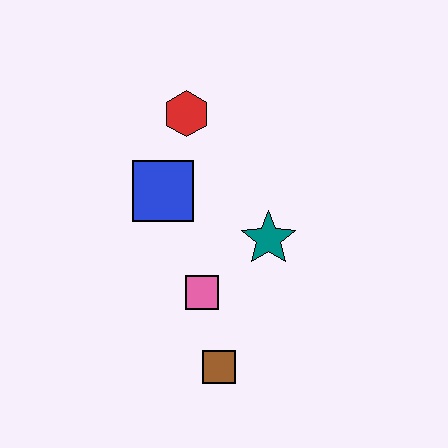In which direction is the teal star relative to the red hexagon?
The teal star is below the red hexagon.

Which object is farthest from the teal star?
The red hexagon is farthest from the teal star.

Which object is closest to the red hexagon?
The blue square is closest to the red hexagon.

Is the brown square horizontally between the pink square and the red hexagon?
No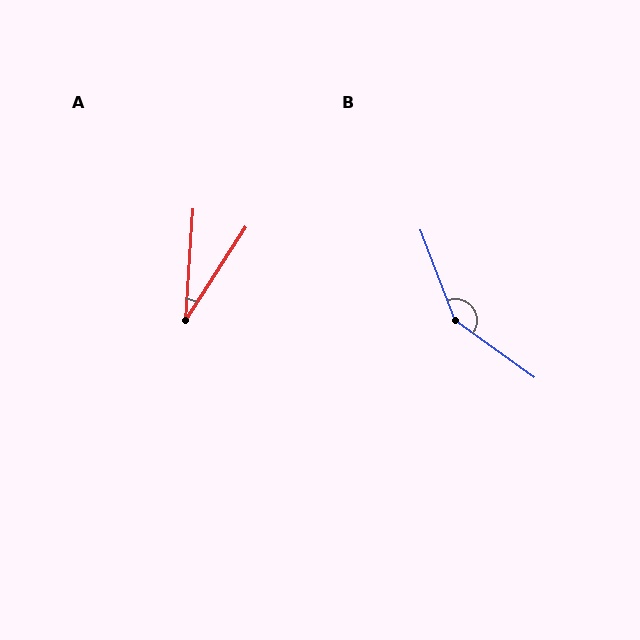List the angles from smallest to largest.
A (29°), B (147°).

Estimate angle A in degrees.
Approximately 29 degrees.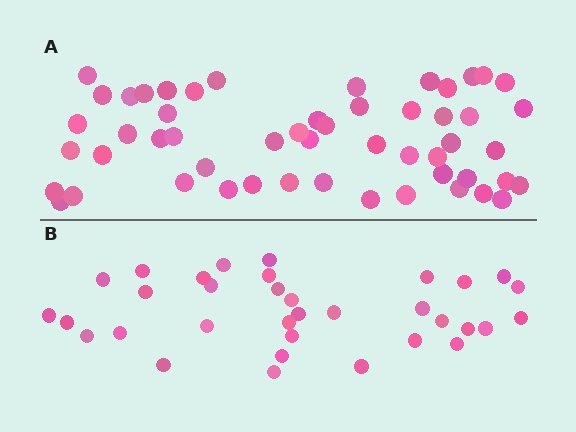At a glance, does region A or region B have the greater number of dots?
Region A (the top region) has more dots.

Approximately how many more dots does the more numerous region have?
Region A has approximately 20 more dots than region B.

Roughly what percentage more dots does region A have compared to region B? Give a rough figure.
About 55% more.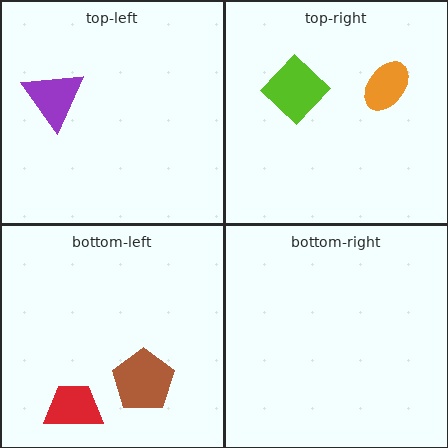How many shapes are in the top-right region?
2.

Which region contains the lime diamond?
The top-right region.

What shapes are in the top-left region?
The purple triangle.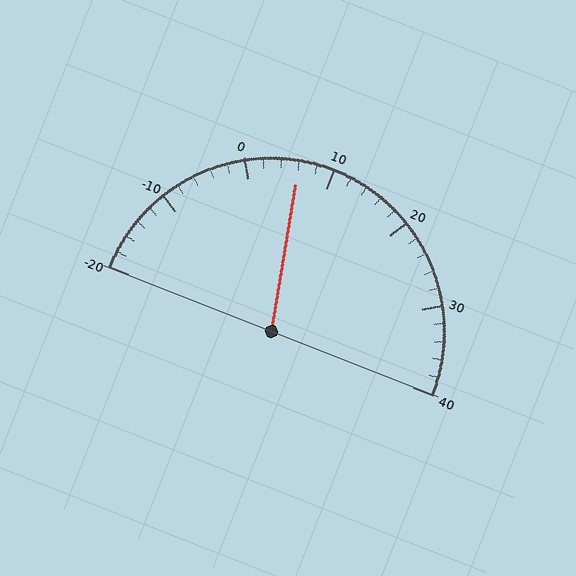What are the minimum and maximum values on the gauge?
The gauge ranges from -20 to 40.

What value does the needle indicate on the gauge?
The needle indicates approximately 6.